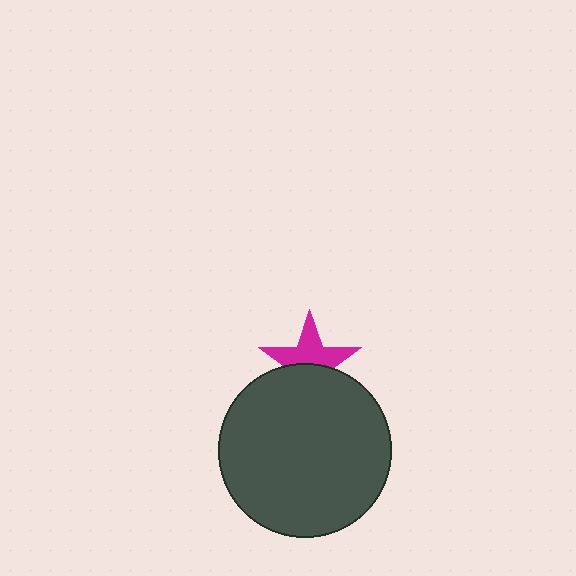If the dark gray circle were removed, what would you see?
You would see the complete magenta star.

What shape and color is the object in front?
The object in front is a dark gray circle.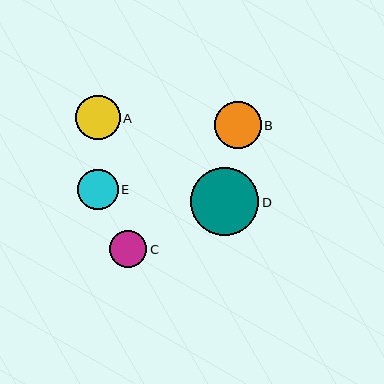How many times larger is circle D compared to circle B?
Circle D is approximately 1.5 times the size of circle B.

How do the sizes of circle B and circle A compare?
Circle B and circle A are approximately the same size.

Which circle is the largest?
Circle D is the largest with a size of approximately 68 pixels.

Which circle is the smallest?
Circle C is the smallest with a size of approximately 38 pixels.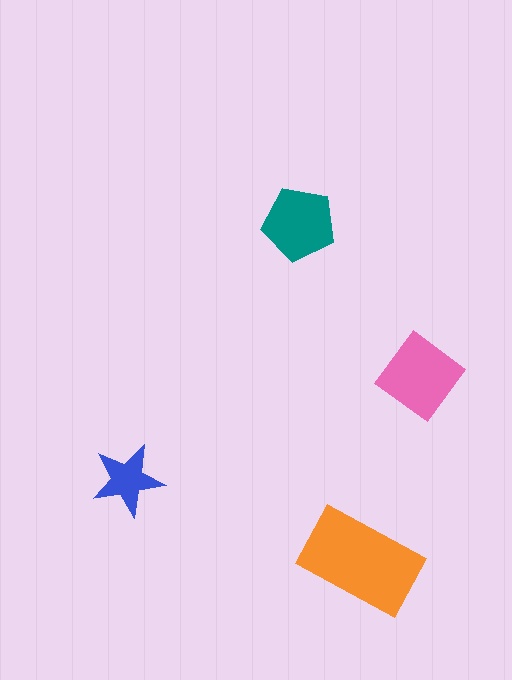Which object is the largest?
The orange rectangle.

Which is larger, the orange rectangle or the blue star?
The orange rectangle.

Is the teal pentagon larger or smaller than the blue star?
Larger.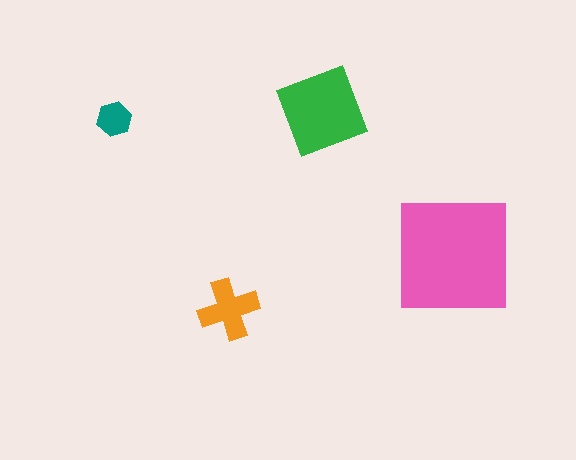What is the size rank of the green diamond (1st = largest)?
2nd.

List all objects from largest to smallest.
The pink square, the green diamond, the orange cross, the teal hexagon.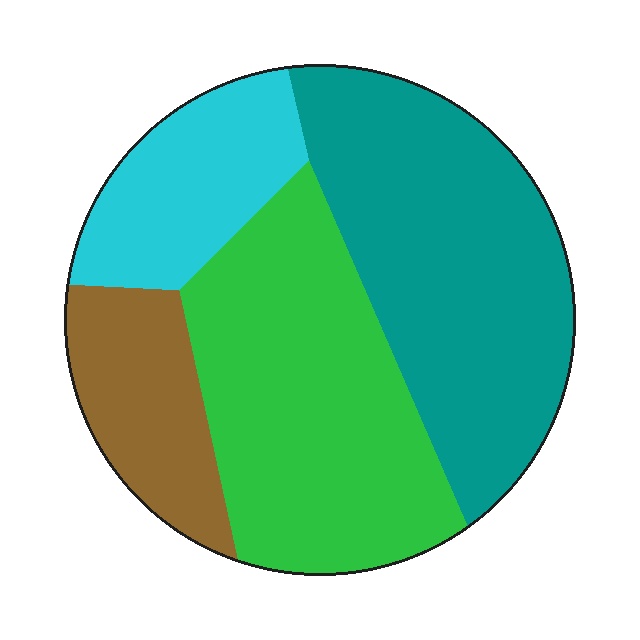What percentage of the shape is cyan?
Cyan takes up about one sixth (1/6) of the shape.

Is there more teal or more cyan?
Teal.